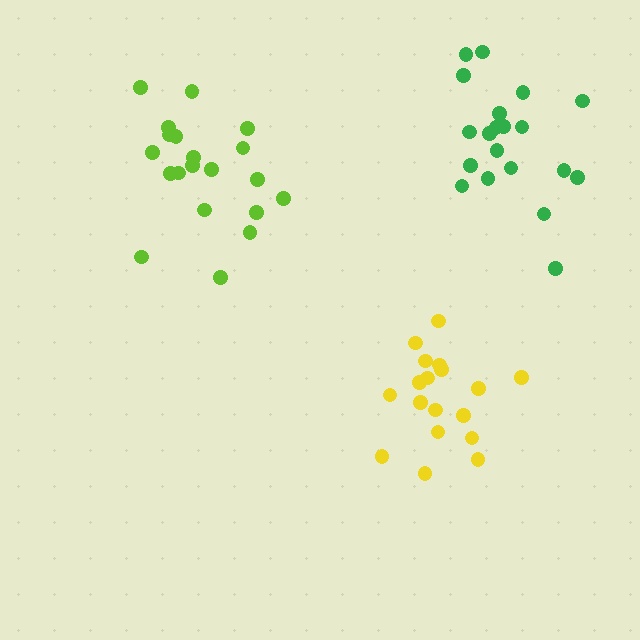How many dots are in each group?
Group 1: 20 dots, Group 2: 18 dots, Group 3: 20 dots (58 total).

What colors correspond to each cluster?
The clusters are colored: lime, yellow, green.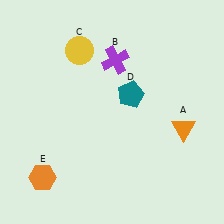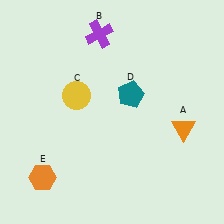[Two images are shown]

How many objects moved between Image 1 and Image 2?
2 objects moved between the two images.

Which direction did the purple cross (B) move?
The purple cross (B) moved up.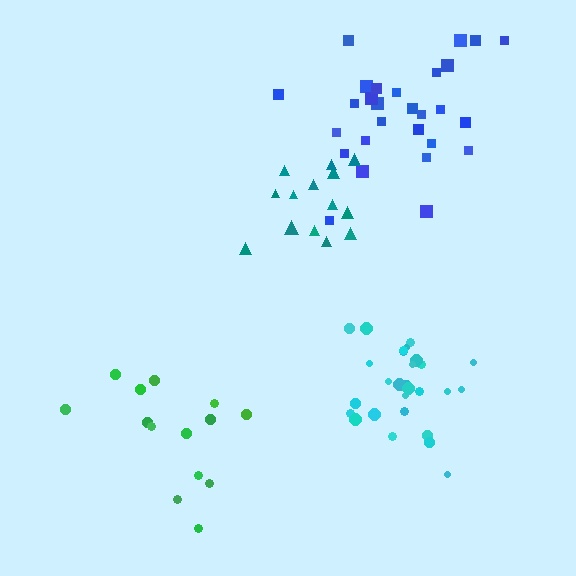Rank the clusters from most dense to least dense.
cyan, teal, blue, green.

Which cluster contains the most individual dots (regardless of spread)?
Cyan (28).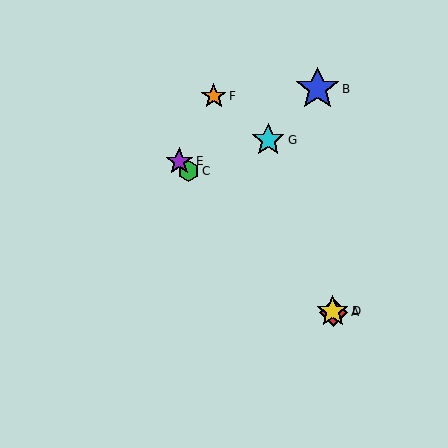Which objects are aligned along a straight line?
Objects A, C, D, E are aligned along a straight line.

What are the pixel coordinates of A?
Object A is at (334, 312).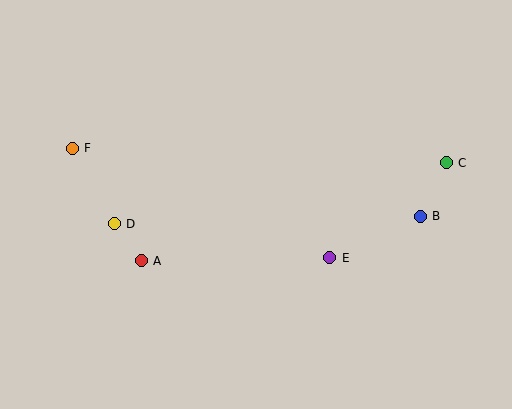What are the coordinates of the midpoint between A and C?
The midpoint between A and C is at (294, 212).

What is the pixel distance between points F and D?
The distance between F and D is 86 pixels.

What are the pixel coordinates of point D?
Point D is at (114, 224).